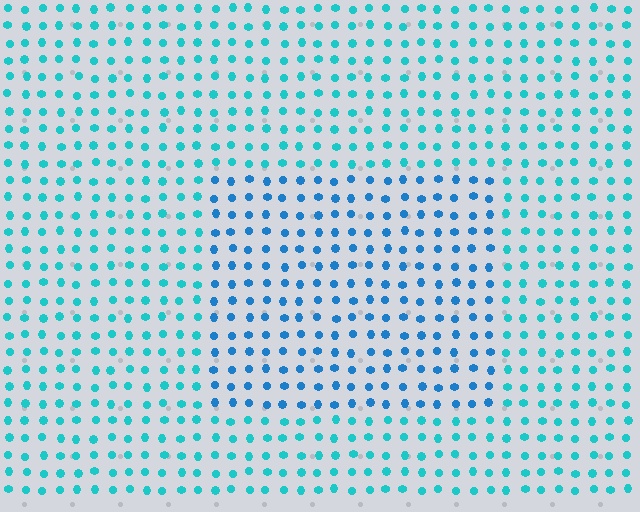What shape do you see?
I see a rectangle.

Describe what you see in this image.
The image is filled with small cyan elements in a uniform arrangement. A rectangle-shaped region is visible where the elements are tinted to a slightly different hue, forming a subtle color boundary.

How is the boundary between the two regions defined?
The boundary is defined purely by a slight shift in hue (about 27 degrees). Spacing, size, and orientation are identical on both sides.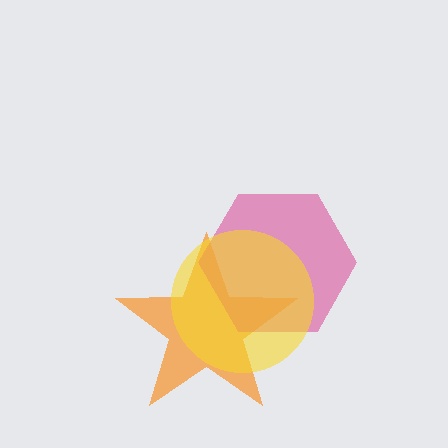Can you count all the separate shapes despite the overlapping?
Yes, there are 3 separate shapes.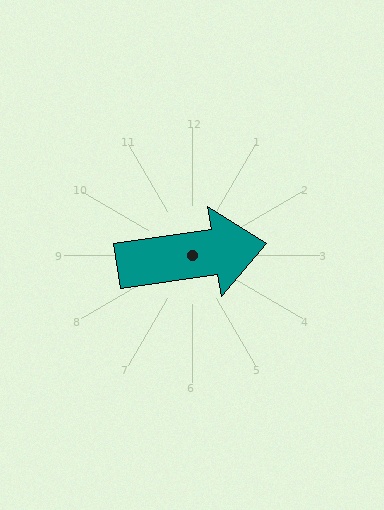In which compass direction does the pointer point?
East.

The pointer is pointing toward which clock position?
Roughly 3 o'clock.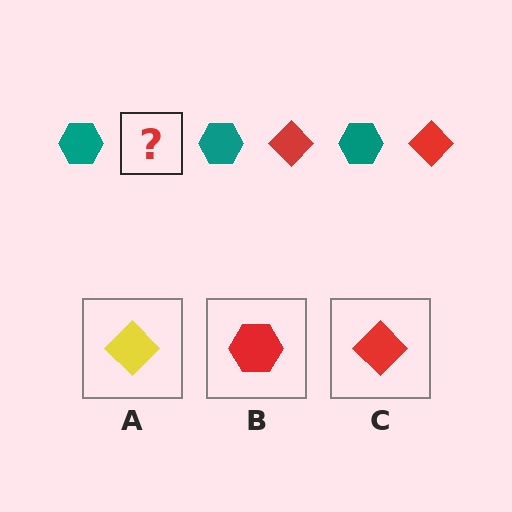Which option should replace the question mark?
Option C.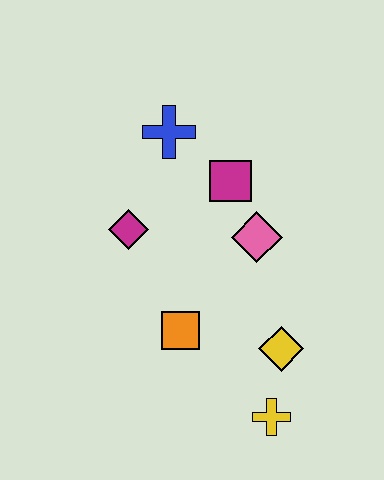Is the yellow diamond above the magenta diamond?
No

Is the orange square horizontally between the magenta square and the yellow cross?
No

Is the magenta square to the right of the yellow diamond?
No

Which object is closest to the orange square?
The yellow diamond is closest to the orange square.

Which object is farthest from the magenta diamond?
The yellow cross is farthest from the magenta diamond.